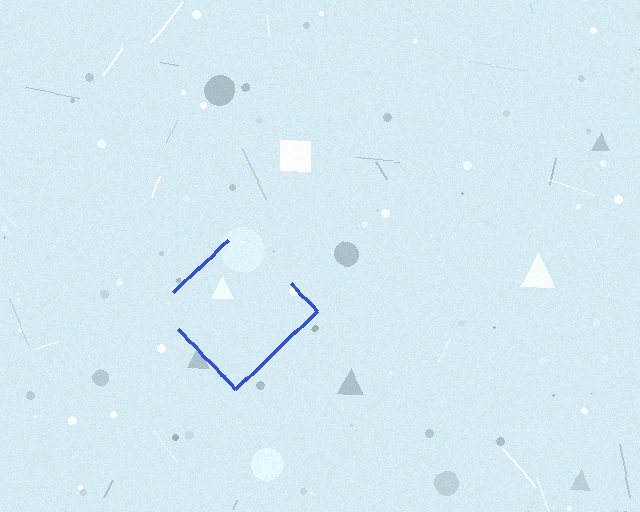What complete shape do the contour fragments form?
The contour fragments form a diamond.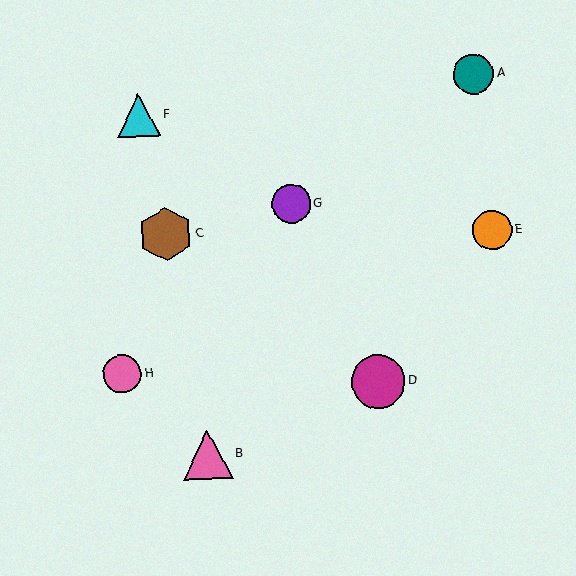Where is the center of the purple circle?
The center of the purple circle is at (291, 204).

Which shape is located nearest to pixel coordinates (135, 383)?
The pink circle (labeled H) at (122, 374) is nearest to that location.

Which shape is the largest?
The magenta circle (labeled D) is the largest.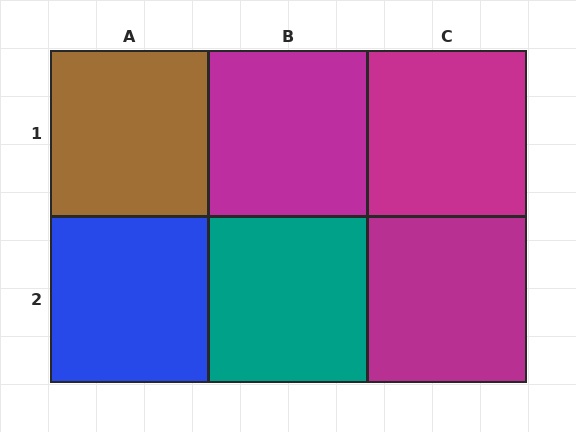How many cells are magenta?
3 cells are magenta.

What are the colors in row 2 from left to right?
Blue, teal, magenta.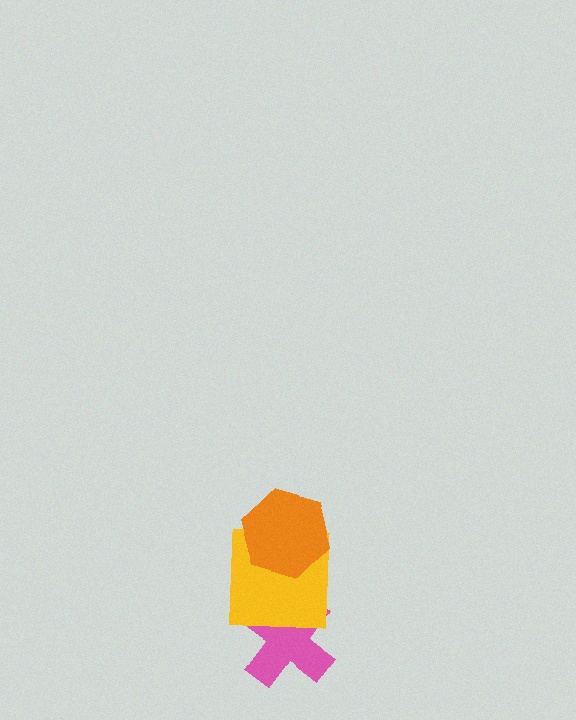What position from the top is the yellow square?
The yellow square is 2nd from the top.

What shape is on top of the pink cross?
The yellow square is on top of the pink cross.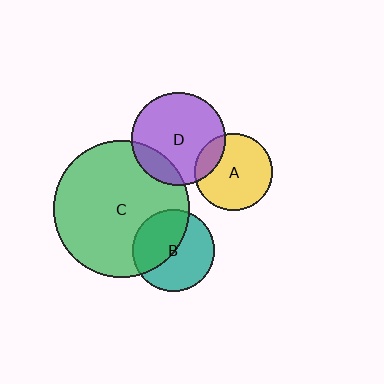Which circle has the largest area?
Circle C (green).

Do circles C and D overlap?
Yes.